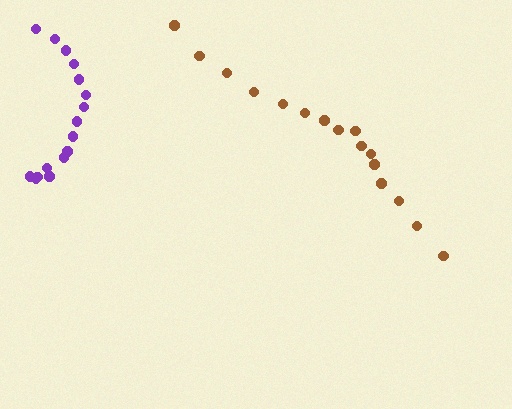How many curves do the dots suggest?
There are 2 distinct paths.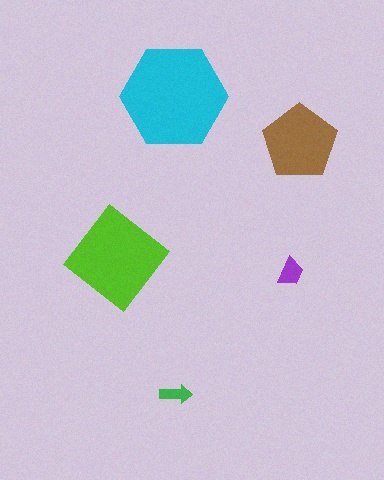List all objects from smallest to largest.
The green arrow, the purple trapezoid, the brown pentagon, the lime diamond, the cyan hexagon.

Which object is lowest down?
The green arrow is bottommost.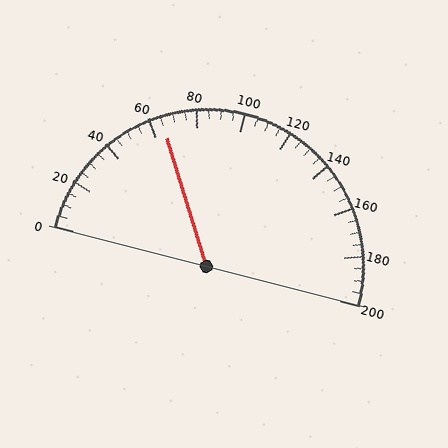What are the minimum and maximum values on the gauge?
The gauge ranges from 0 to 200.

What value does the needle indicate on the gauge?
The needle indicates approximately 65.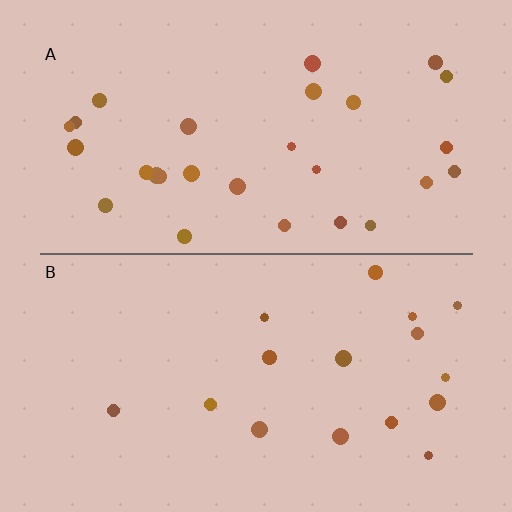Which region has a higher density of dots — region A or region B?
A (the top).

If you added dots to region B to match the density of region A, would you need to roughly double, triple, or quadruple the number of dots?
Approximately double.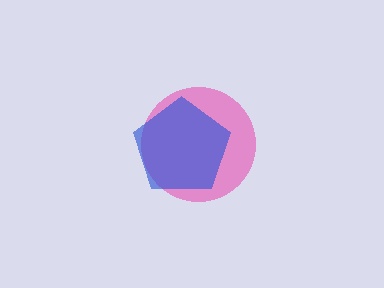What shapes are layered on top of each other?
The layered shapes are: a pink circle, a blue pentagon.